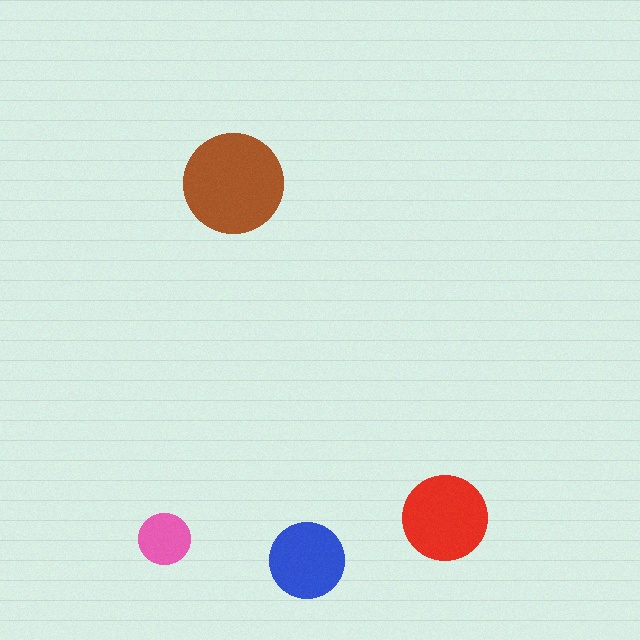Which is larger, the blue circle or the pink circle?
The blue one.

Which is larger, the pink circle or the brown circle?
The brown one.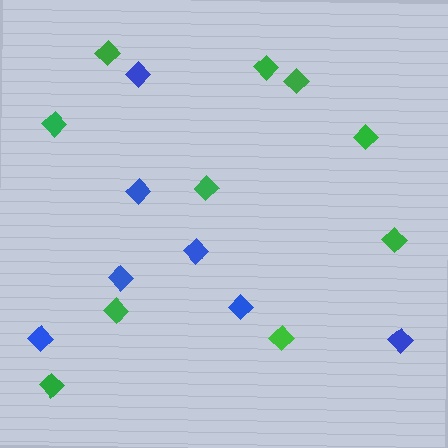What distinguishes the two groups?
There are 2 groups: one group of green diamonds (10) and one group of blue diamonds (7).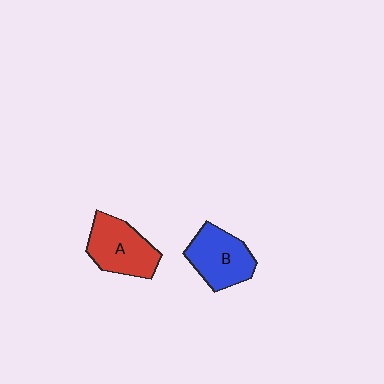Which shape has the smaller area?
Shape B (blue).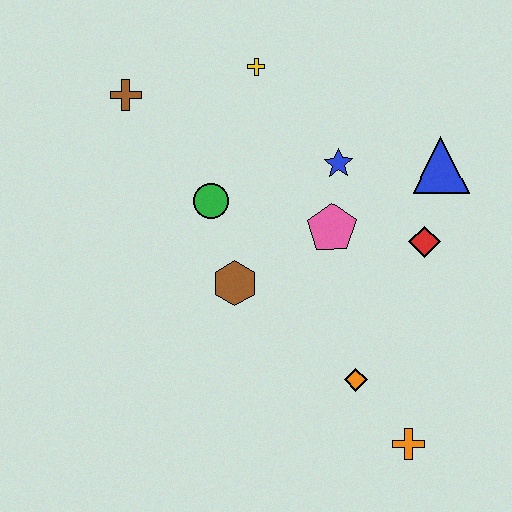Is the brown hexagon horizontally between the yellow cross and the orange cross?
No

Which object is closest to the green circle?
The brown hexagon is closest to the green circle.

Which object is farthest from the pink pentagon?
The brown cross is farthest from the pink pentagon.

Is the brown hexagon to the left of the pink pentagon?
Yes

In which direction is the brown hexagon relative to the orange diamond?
The brown hexagon is to the left of the orange diamond.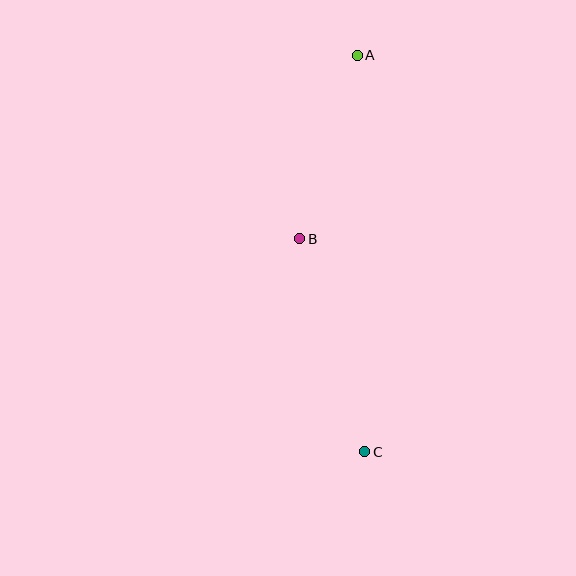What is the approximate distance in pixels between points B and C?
The distance between B and C is approximately 223 pixels.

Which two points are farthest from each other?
Points A and C are farthest from each other.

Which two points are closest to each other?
Points A and B are closest to each other.